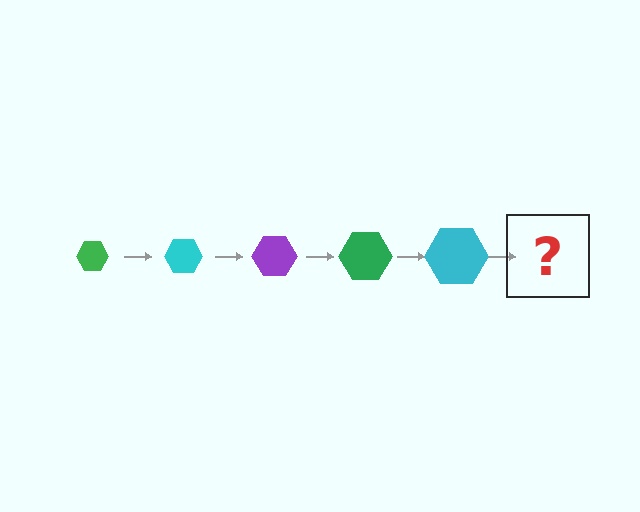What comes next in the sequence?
The next element should be a purple hexagon, larger than the previous one.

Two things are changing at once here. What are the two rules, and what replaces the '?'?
The two rules are that the hexagon grows larger each step and the color cycles through green, cyan, and purple. The '?' should be a purple hexagon, larger than the previous one.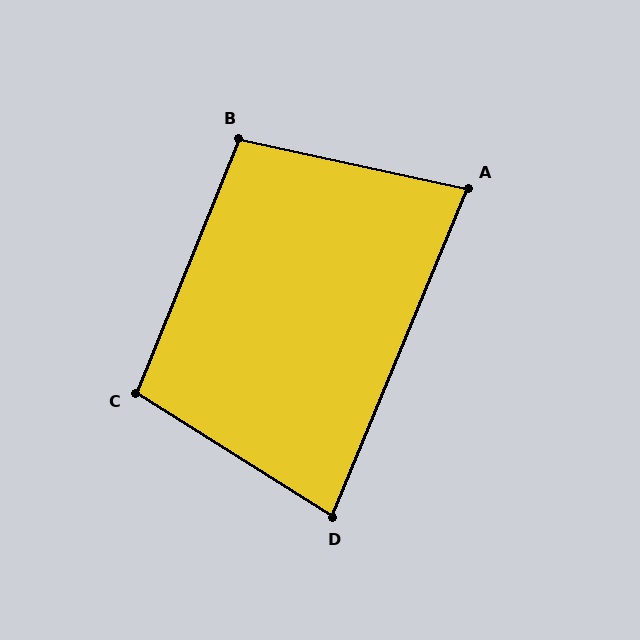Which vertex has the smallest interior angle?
A, at approximately 80 degrees.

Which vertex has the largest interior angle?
C, at approximately 100 degrees.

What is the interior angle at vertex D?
Approximately 80 degrees (acute).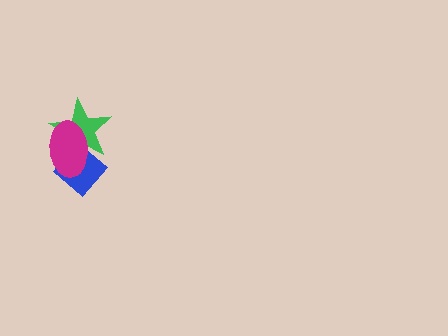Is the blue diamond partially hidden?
Yes, it is partially covered by another shape.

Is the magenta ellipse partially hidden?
No, no other shape covers it.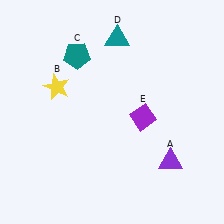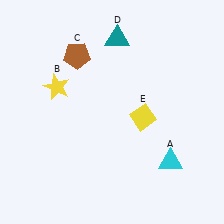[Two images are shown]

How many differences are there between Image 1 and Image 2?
There are 3 differences between the two images.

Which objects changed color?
A changed from purple to cyan. C changed from teal to brown. E changed from purple to yellow.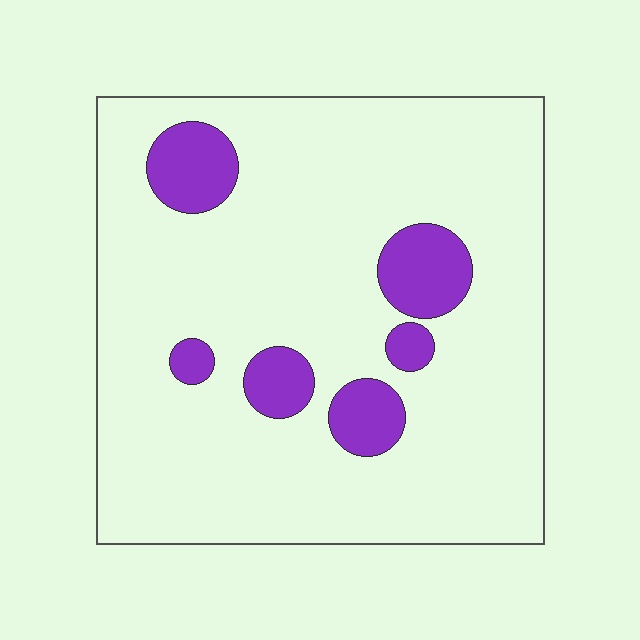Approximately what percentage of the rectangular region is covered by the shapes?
Approximately 15%.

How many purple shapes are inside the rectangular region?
6.